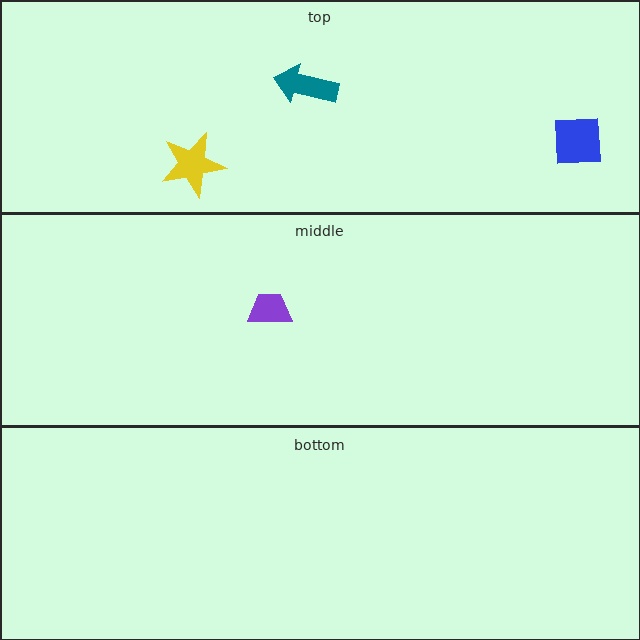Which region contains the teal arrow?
The top region.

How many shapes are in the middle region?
1.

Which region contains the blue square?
The top region.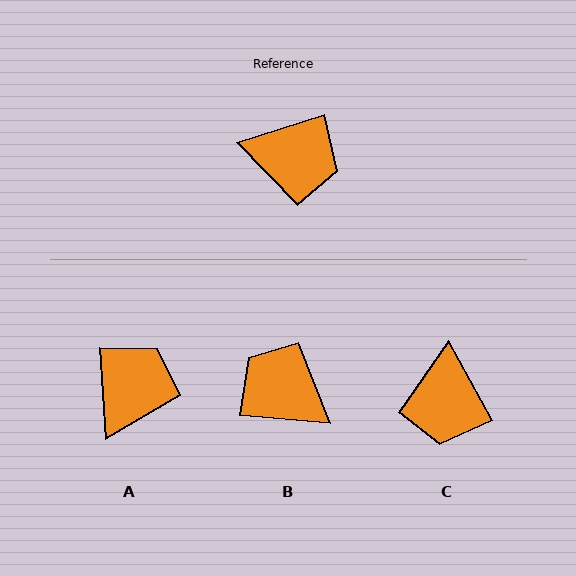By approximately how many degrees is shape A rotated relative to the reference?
Approximately 76 degrees counter-clockwise.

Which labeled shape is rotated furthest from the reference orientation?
B, about 157 degrees away.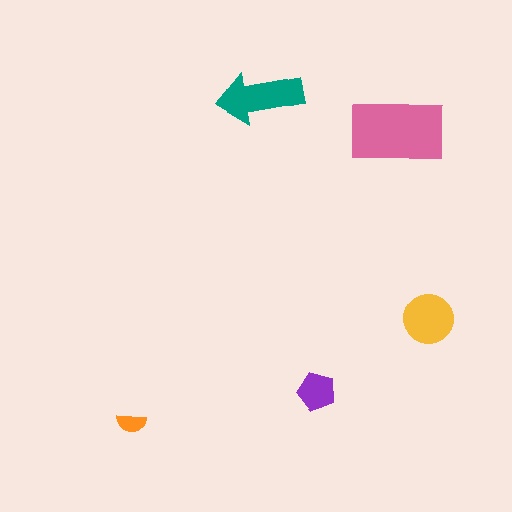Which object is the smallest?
The orange semicircle.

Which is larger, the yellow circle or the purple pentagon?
The yellow circle.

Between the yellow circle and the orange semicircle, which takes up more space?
The yellow circle.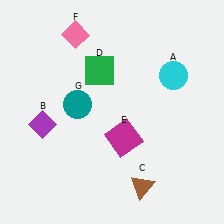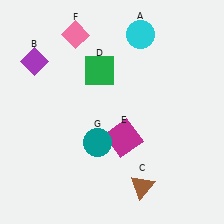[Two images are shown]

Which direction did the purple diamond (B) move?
The purple diamond (B) moved up.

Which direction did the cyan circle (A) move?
The cyan circle (A) moved up.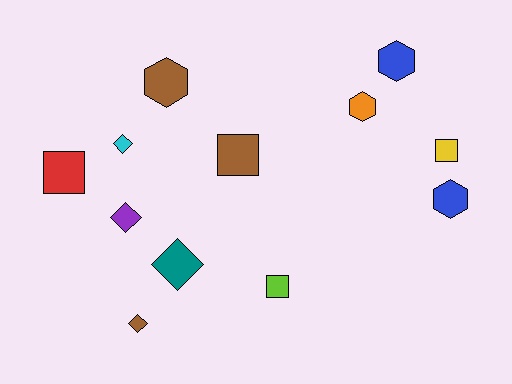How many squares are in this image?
There are 4 squares.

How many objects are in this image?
There are 12 objects.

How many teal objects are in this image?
There is 1 teal object.